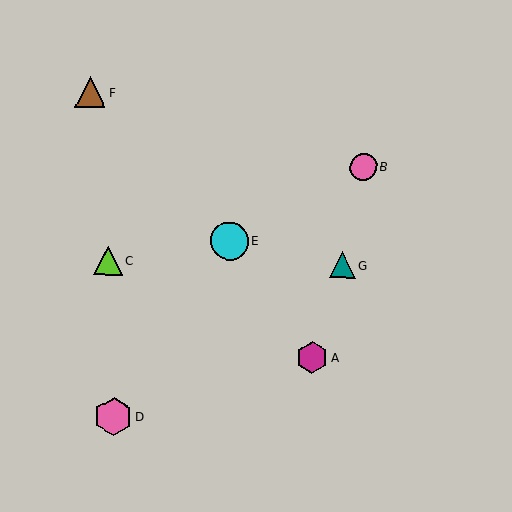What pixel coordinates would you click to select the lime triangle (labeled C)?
Click at (108, 261) to select the lime triangle C.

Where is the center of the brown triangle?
The center of the brown triangle is at (90, 93).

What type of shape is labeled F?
Shape F is a brown triangle.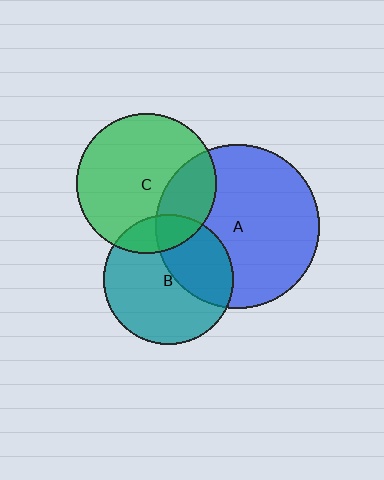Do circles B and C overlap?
Yes.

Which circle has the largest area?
Circle A (blue).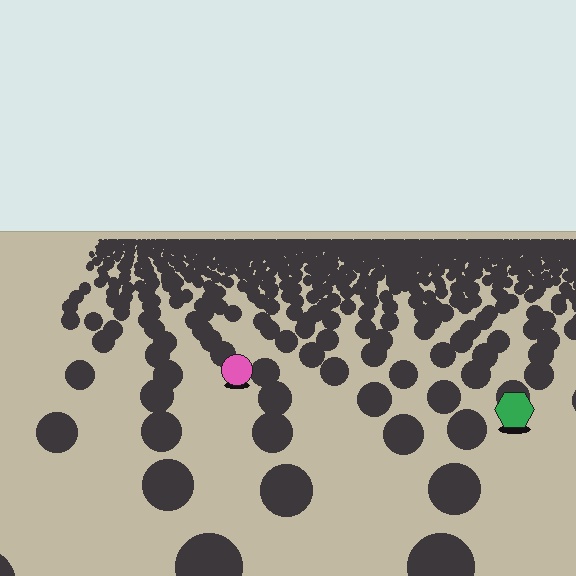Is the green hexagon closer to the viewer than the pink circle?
Yes. The green hexagon is closer — you can tell from the texture gradient: the ground texture is coarser near it.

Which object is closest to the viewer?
The green hexagon is closest. The texture marks near it are larger and more spread out.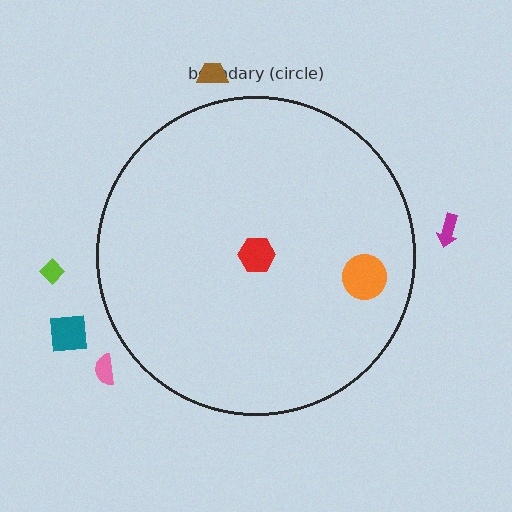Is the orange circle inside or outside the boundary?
Inside.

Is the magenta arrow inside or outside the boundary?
Outside.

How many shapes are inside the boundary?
2 inside, 5 outside.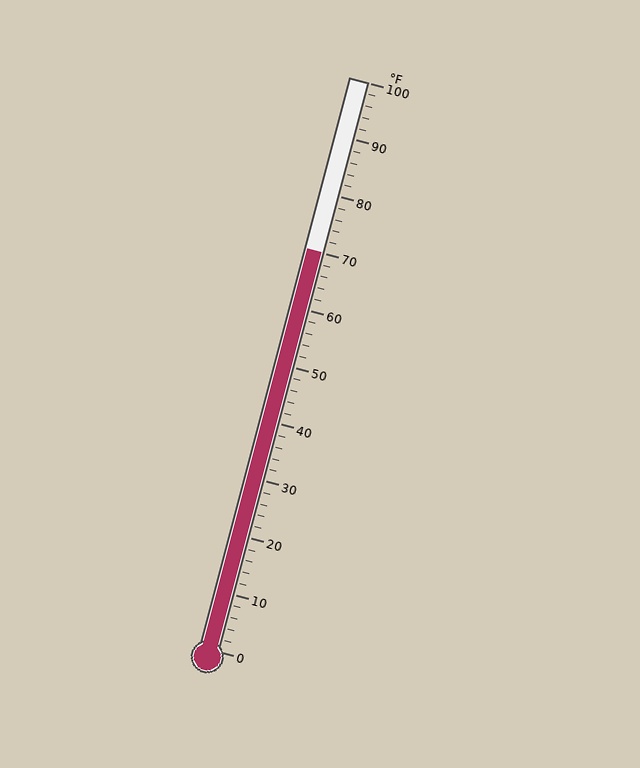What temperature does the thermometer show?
The thermometer shows approximately 70°F.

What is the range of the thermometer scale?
The thermometer scale ranges from 0°F to 100°F.